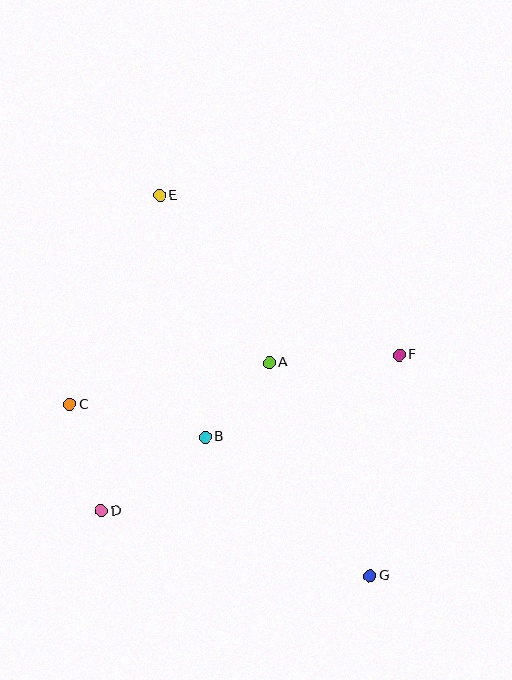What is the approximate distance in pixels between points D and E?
The distance between D and E is approximately 321 pixels.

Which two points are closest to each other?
Points A and B are closest to each other.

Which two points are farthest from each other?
Points E and G are farthest from each other.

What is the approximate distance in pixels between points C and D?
The distance between C and D is approximately 111 pixels.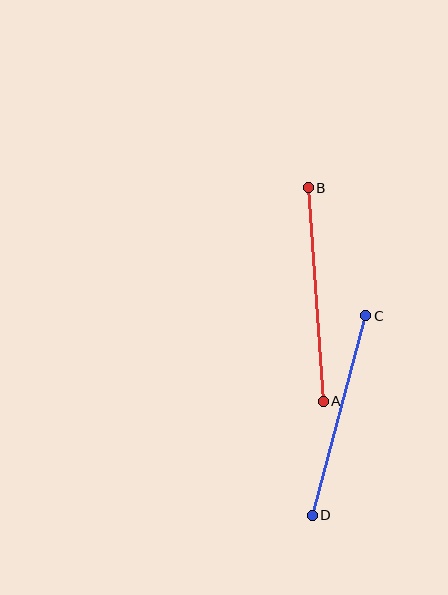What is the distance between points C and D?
The distance is approximately 207 pixels.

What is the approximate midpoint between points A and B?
The midpoint is at approximately (316, 294) pixels.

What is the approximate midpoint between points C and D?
The midpoint is at approximately (339, 415) pixels.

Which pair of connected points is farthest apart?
Points A and B are farthest apart.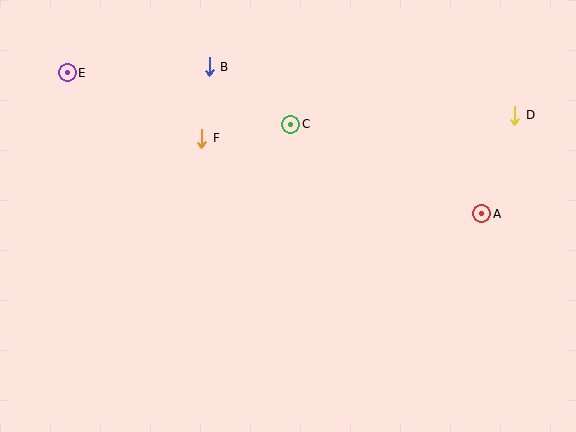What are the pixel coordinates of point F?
Point F is at (202, 138).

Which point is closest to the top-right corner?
Point D is closest to the top-right corner.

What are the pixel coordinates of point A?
Point A is at (482, 214).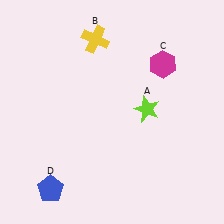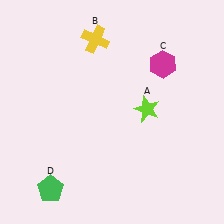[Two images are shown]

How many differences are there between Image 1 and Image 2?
There is 1 difference between the two images.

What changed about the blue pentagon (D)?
In Image 1, D is blue. In Image 2, it changed to green.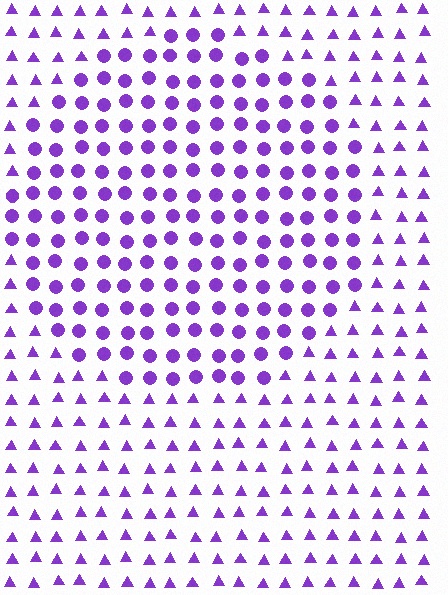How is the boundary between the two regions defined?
The boundary is defined by a change in element shape: circles inside vs. triangles outside. All elements share the same color and spacing.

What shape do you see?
I see a circle.